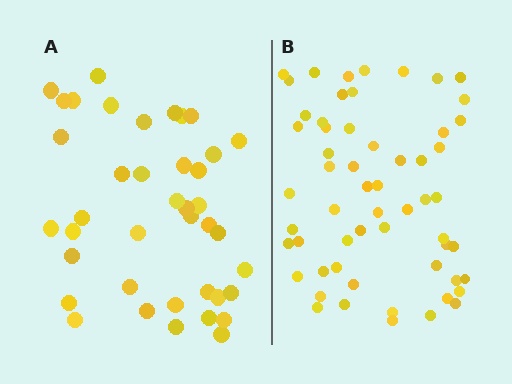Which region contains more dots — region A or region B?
Region B (the right region) has more dots.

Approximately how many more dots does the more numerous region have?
Region B has approximately 20 more dots than region A.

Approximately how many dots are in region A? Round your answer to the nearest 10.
About 40 dots.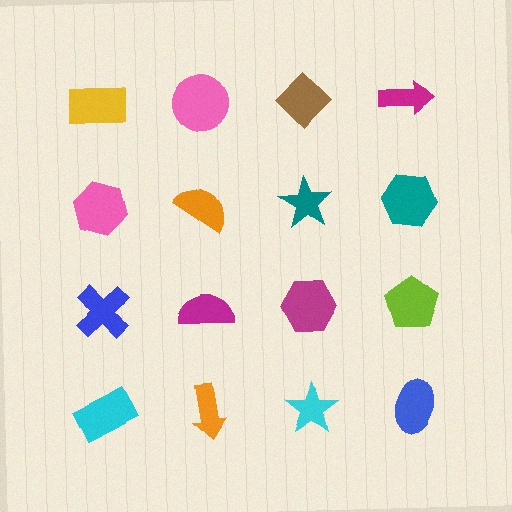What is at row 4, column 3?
A cyan star.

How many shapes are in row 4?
4 shapes.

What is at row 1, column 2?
A pink circle.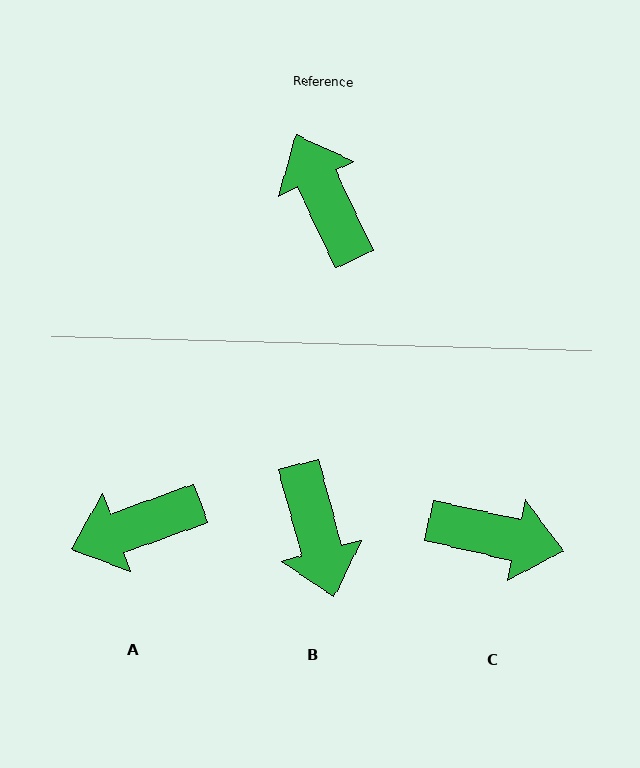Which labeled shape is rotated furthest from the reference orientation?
B, about 170 degrees away.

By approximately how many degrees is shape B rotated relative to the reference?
Approximately 170 degrees counter-clockwise.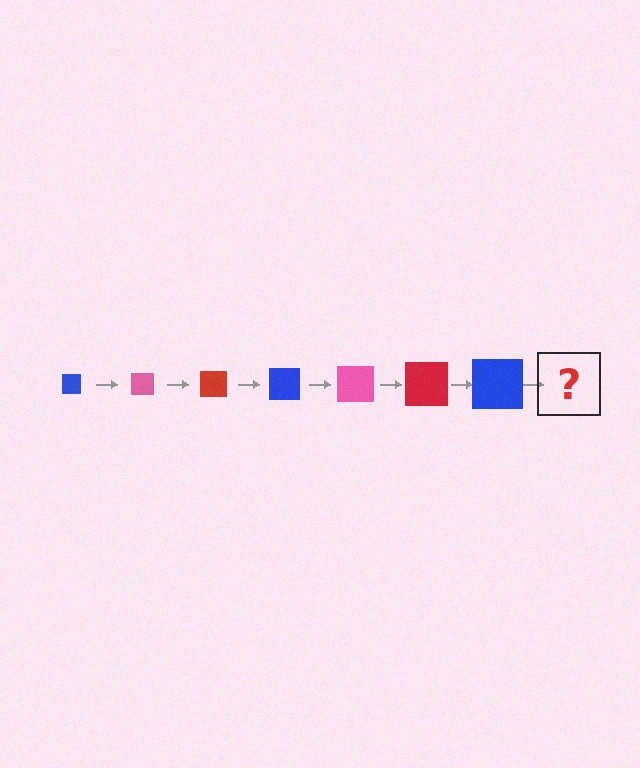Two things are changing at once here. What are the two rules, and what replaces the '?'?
The two rules are that the square grows larger each step and the color cycles through blue, pink, and red. The '?' should be a pink square, larger than the previous one.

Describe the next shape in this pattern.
It should be a pink square, larger than the previous one.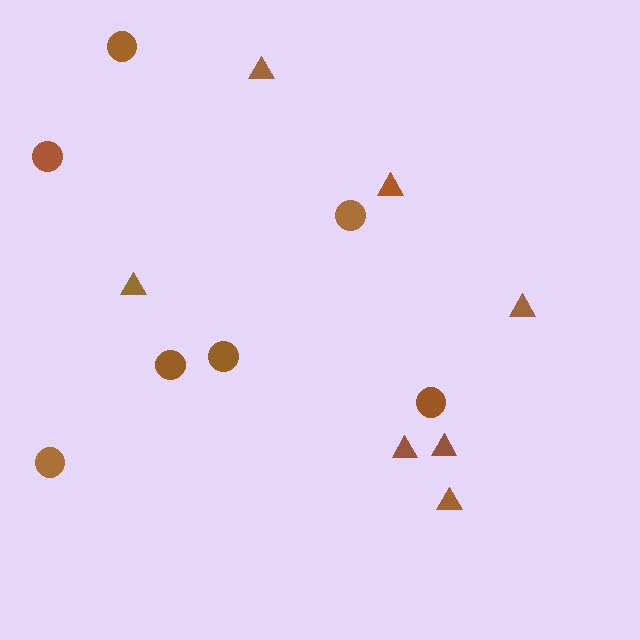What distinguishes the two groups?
There are 2 groups: one group of circles (7) and one group of triangles (7).